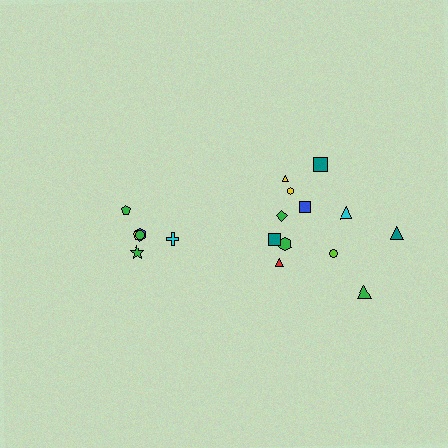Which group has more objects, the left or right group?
The right group.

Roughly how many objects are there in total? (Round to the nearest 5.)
Roughly 20 objects in total.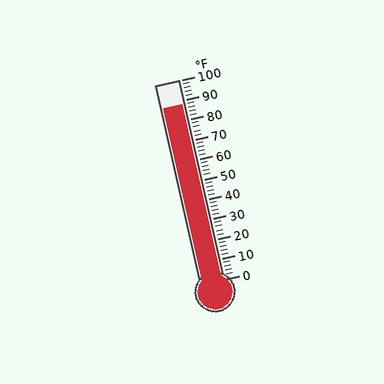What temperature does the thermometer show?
The thermometer shows approximately 88°F.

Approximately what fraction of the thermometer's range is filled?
The thermometer is filled to approximately 90% of its range.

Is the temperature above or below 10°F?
The temperature is above 10°F.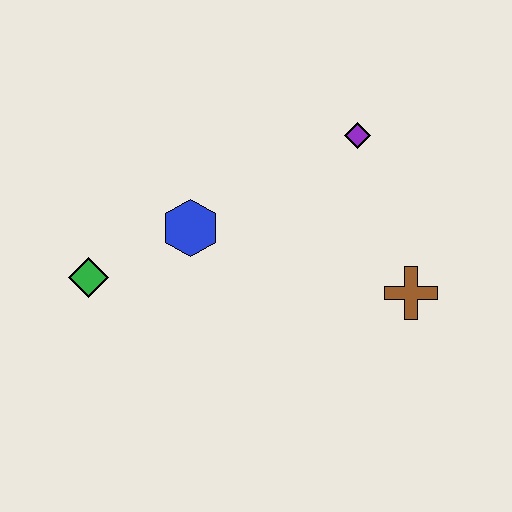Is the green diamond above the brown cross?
Yes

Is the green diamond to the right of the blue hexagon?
No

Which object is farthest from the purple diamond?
The green diamond is farthest from the purple diamond.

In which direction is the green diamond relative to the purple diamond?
The green diamond is to the left of the purple diamond.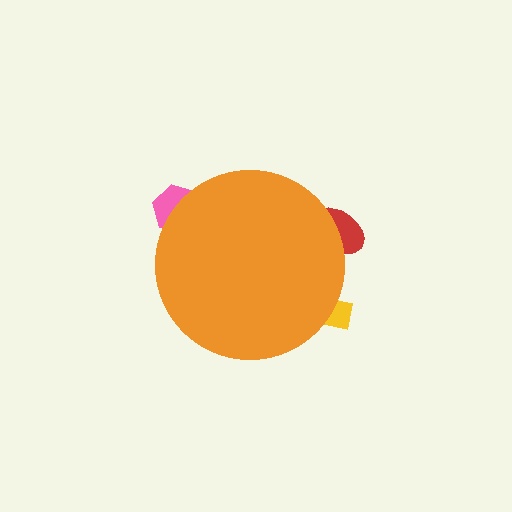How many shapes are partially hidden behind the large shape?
3 shapes are partially hidden.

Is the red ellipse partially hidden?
Yes, the red ellipse is partially hidden behind the orange circle.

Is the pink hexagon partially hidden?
Yes, the pink hexagon is partially hidden behind the orange circle.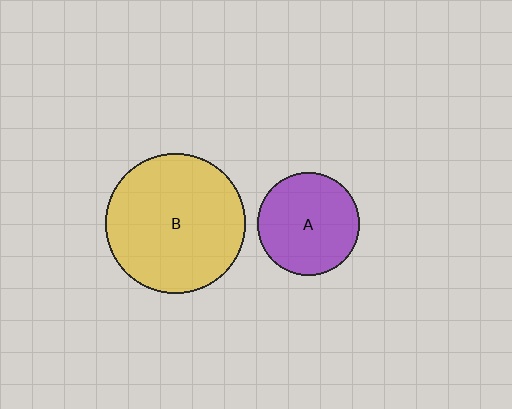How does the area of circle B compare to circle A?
Approximately 1.9 times.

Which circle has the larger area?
Circle B (yellow).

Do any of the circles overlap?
No, none of the circles overlap.